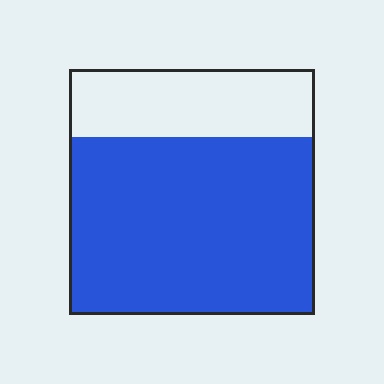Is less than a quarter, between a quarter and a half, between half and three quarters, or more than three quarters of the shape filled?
Between half and three quarters.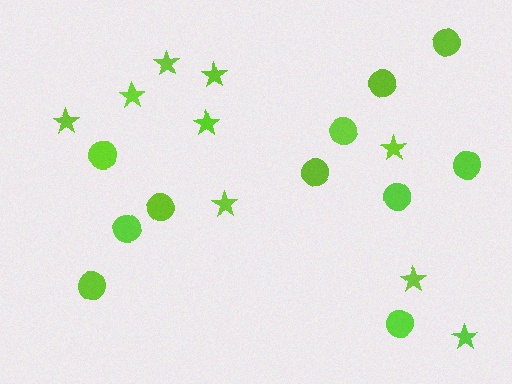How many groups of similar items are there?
There are 2 groups: one group of stars (9) and one group of circles (11).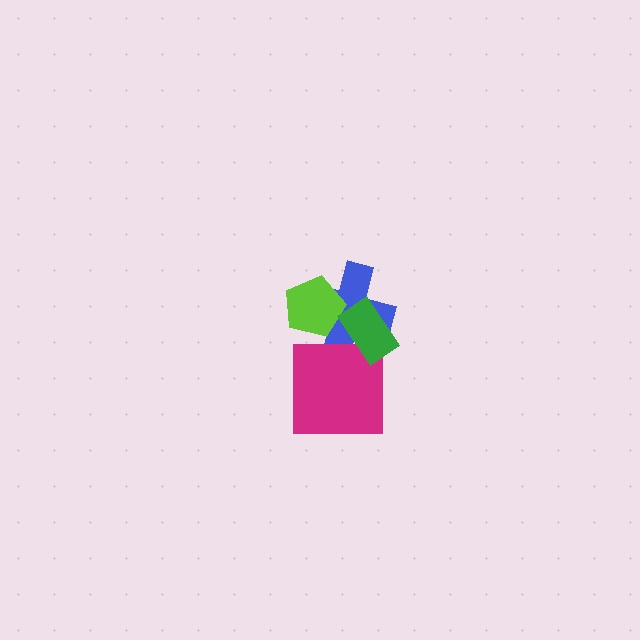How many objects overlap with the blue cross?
2 objects overlap with the blue cross.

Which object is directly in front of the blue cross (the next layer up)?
The lime pentagon is directly in front of the blue cross.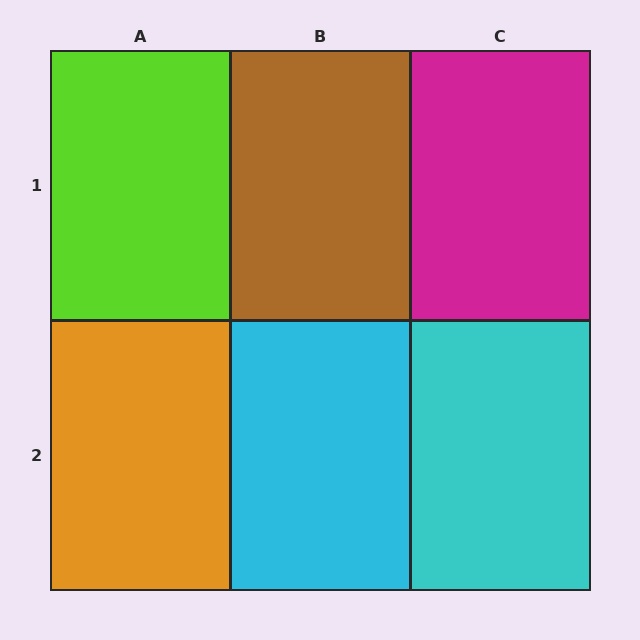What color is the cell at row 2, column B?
Cyan.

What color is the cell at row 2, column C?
Cyan.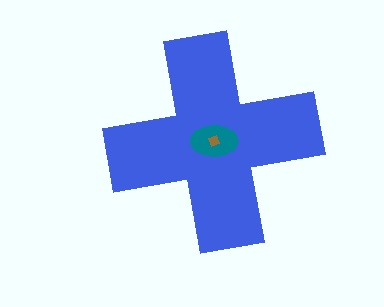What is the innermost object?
The brown diamond.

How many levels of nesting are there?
3.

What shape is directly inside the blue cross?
The teal ellipse.